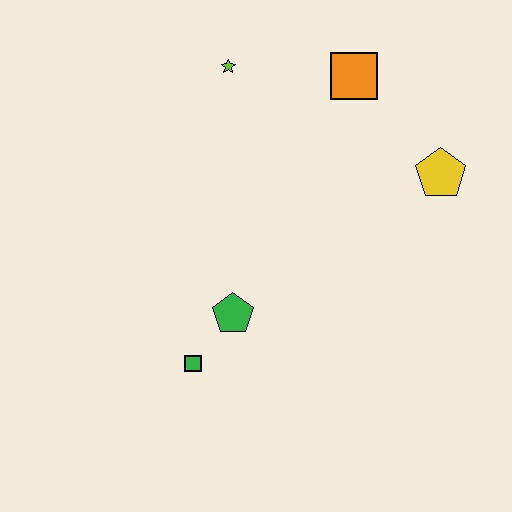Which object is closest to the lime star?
The orange square is closest to the lime star.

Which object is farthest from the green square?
The orange square is farthest from the green square.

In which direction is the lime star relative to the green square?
The lime star is above the green square.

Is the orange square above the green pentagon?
Yes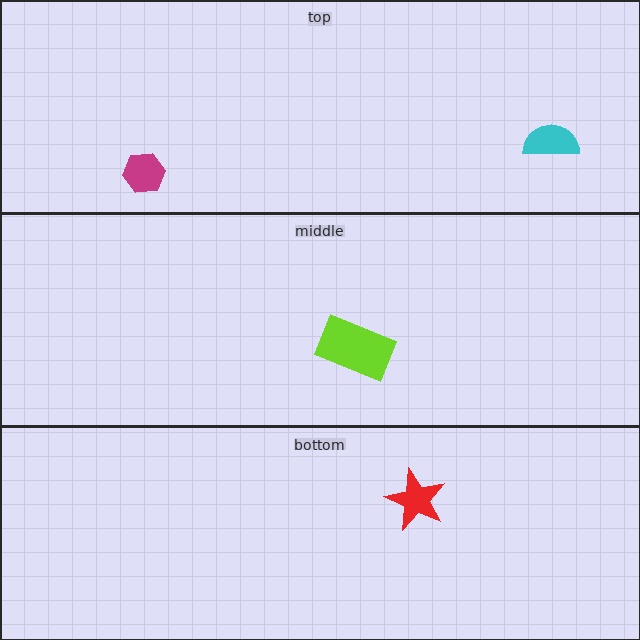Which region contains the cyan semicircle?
The top region.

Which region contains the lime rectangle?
The middle region.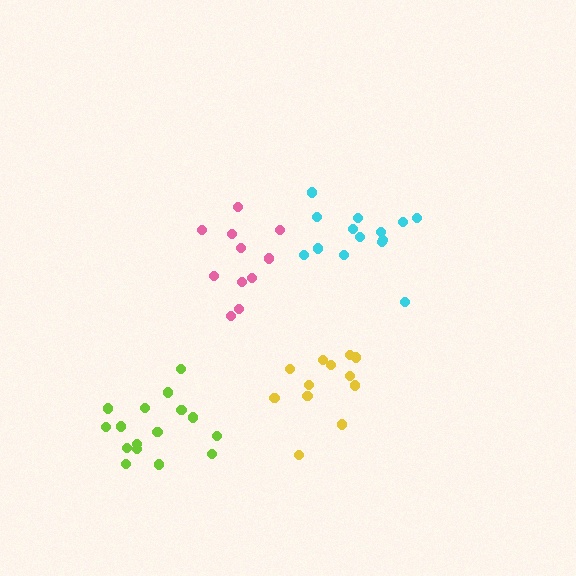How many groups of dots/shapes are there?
There are 4 groups.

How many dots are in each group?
Group 1: 14 dots, Group 2: 16 dots, Group 3: 12 dots, Group 4: 11 dots (53 total).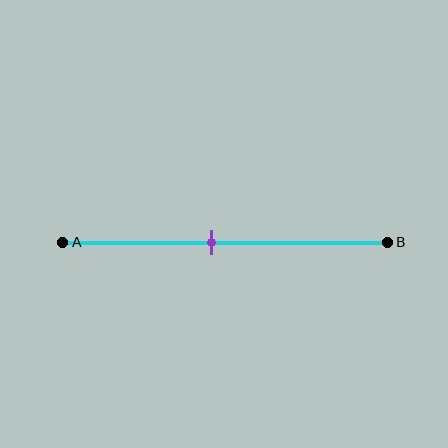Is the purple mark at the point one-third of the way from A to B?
No, the mark is at about 45% from A, not at the 33% one-third point.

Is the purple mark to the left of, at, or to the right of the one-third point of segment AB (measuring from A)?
The purple mark is to the right of the one-third point of segment AB.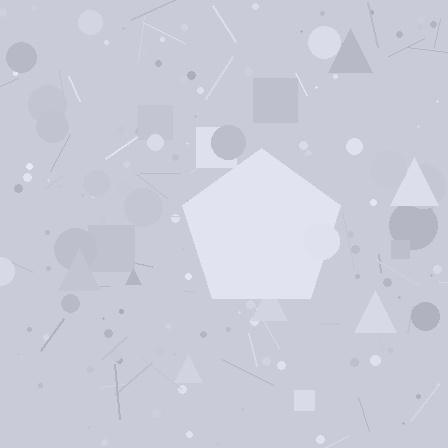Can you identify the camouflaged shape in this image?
The camouflaged shape is a pentagon.